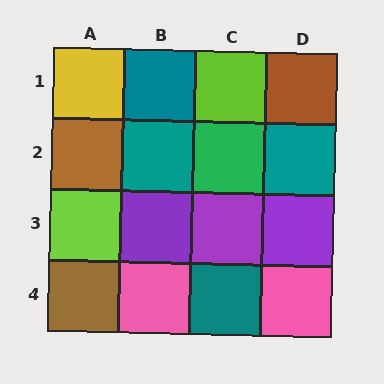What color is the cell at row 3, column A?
Lime.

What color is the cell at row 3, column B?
Purple.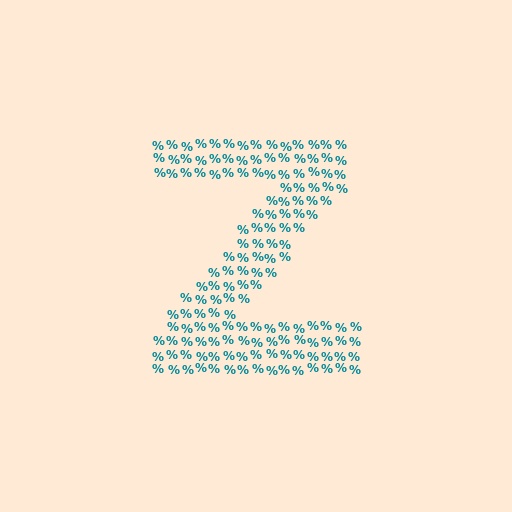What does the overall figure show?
The overall figure shows the letter Z.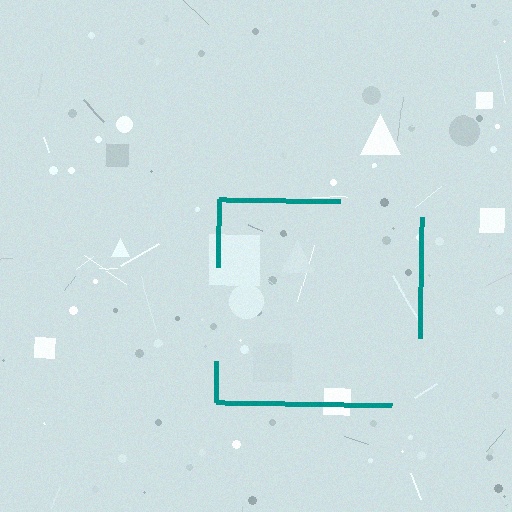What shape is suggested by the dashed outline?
The dashed outline suggests a square.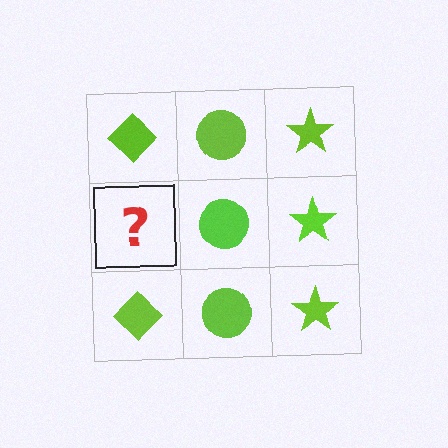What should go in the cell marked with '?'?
The missing cell should contain a lime diamond.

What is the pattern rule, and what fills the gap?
The rule is that each column has a consistent shape. The gap should be filled with a lime diamond.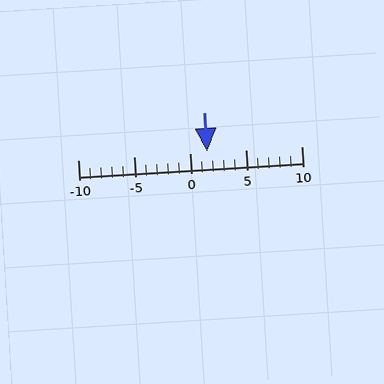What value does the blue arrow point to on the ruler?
The blue arrow points to approximately 2.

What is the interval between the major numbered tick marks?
The major tick marks are spaced 5 units apart.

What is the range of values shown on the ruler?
The ruler shows values from -10 to 10.